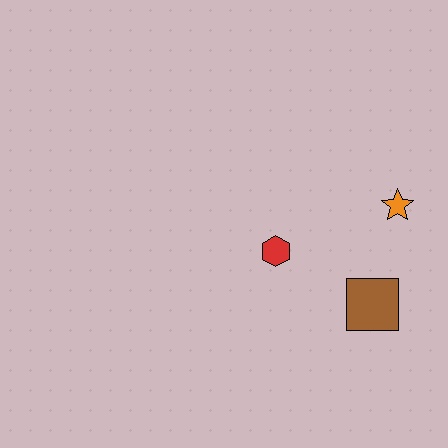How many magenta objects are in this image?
There are no magenta objects.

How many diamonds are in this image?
There are no diamonds.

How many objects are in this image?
There are 3 objects.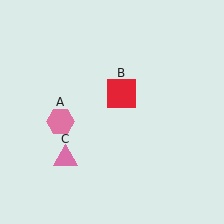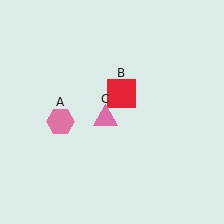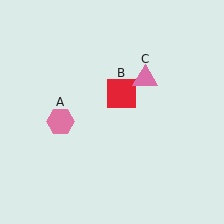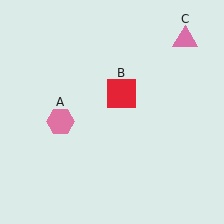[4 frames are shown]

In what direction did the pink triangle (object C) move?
The pink triangle (object C) moved up and to the right.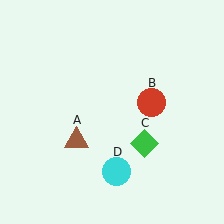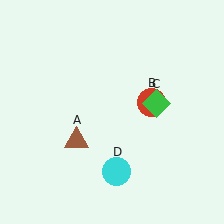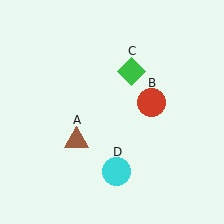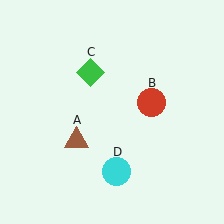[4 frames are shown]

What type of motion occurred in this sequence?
The green diamond (object C) rotated counterclockwise around the center of the scene.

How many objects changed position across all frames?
1 object changed position: green diamond (object C).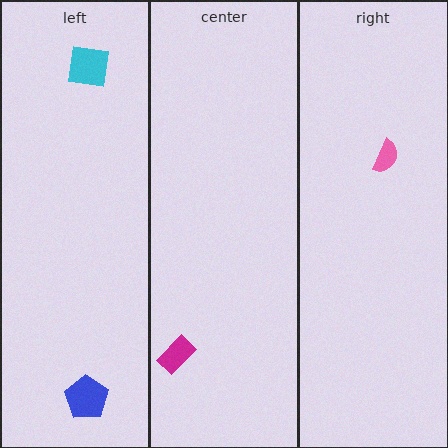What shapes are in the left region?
The blue pentagon, the cyan square.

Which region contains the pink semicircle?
The right region.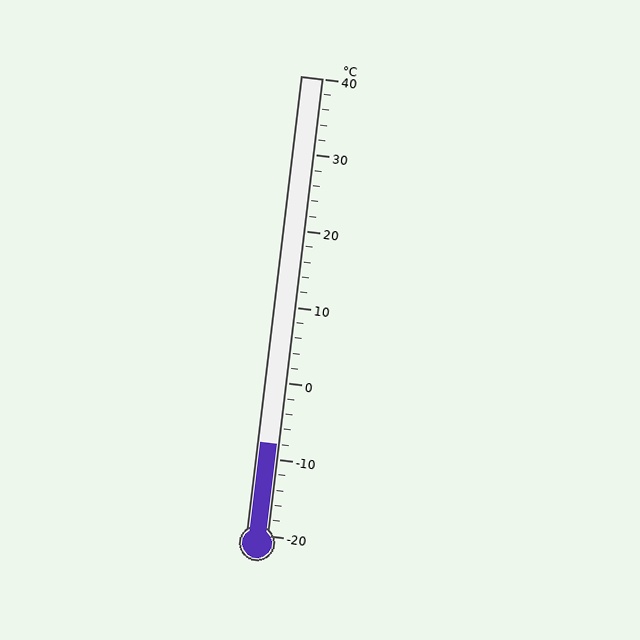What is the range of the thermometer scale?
The thermometer scale ranges from -20°C to 40°C.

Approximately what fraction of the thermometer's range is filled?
The thermometer is filled to approximately 20% of its range.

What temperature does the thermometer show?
The thermometer shows approximately -8°C.